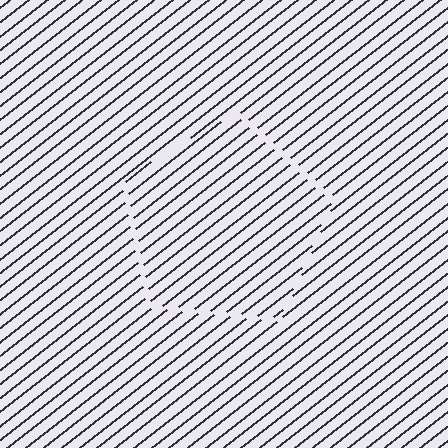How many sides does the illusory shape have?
5 sides — the line-ends trace a pentagon.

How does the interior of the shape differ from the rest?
The interior of the shape contains the same grating, shifted by half a period — the contour is defined by the phase discontinuity where line-ends from the inner and outer gratings abut.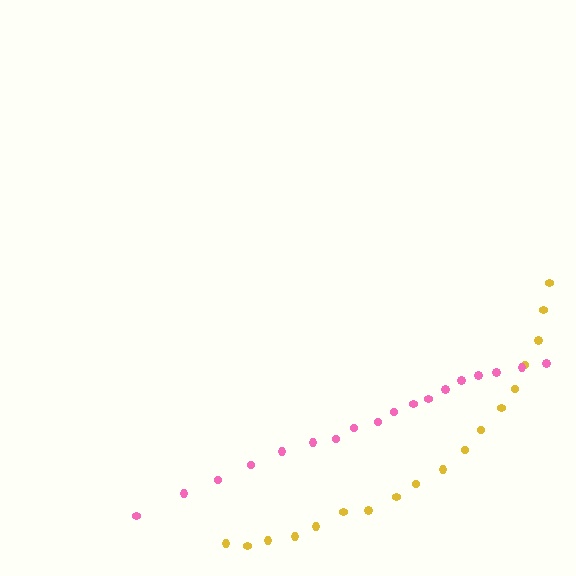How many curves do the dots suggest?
There are 2 distinct paths.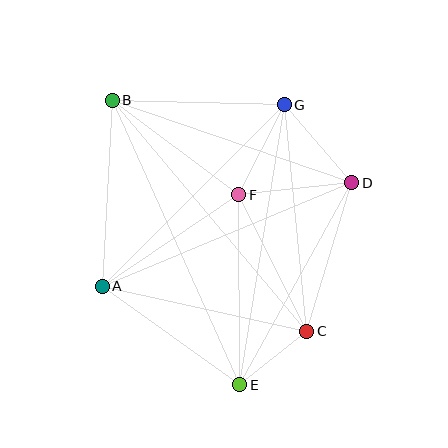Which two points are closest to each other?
Points C and E are closest to each other.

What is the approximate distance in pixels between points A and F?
The distance between A and F is approximately 164 pixels.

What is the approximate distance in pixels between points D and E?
The distance between D and E is approximately 231 pixels.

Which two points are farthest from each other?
Points B and E are farthest from each other.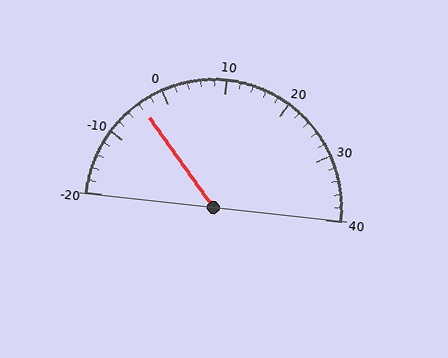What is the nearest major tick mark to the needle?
The nearest major tick mark is 0.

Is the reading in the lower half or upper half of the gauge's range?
The reading is in the lower half of the range (-20 to 40).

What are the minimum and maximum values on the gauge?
The gauge ranges from -20 to 40.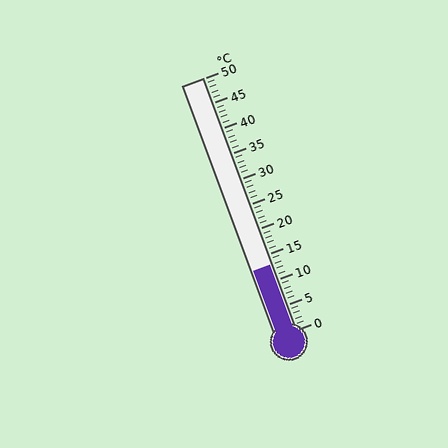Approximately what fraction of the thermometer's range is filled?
The thermometer is filled to approximately 25% of its range.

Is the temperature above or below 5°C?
The temperature is above 5°C.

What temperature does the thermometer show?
The thermometer shows approximately 13°C.